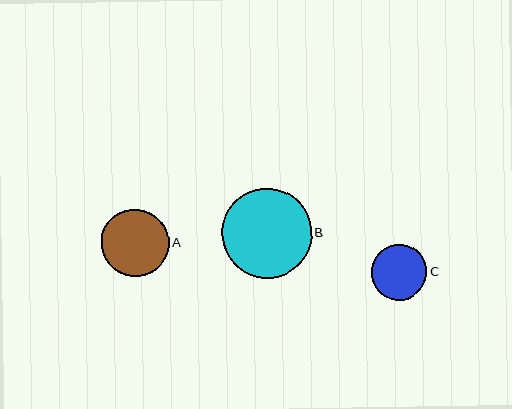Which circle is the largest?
Circle B is the largest with a size of approximately 89 pixels.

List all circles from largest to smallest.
From largest to smallest: B, A, C.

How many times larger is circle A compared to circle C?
Circle A is approximately 1.2 times the size of circle C.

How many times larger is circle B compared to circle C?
Circle B is approximately 1.6 times the size of circle C.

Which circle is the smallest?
Circle C is the smallest with a size of approximately 56 pixels.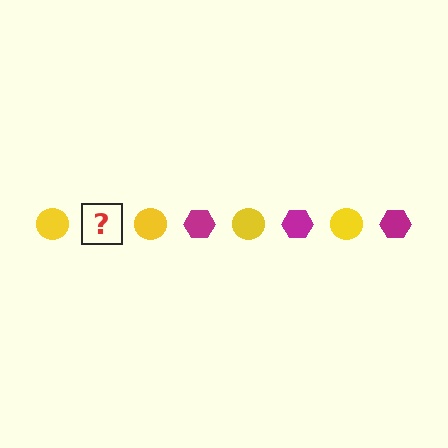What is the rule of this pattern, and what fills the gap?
The rule is that the pattern alternates between yellow circle and magenta hexagon. The gap should be filled with a magenta hexagon.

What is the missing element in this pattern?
The missing element is a magenta hexagon.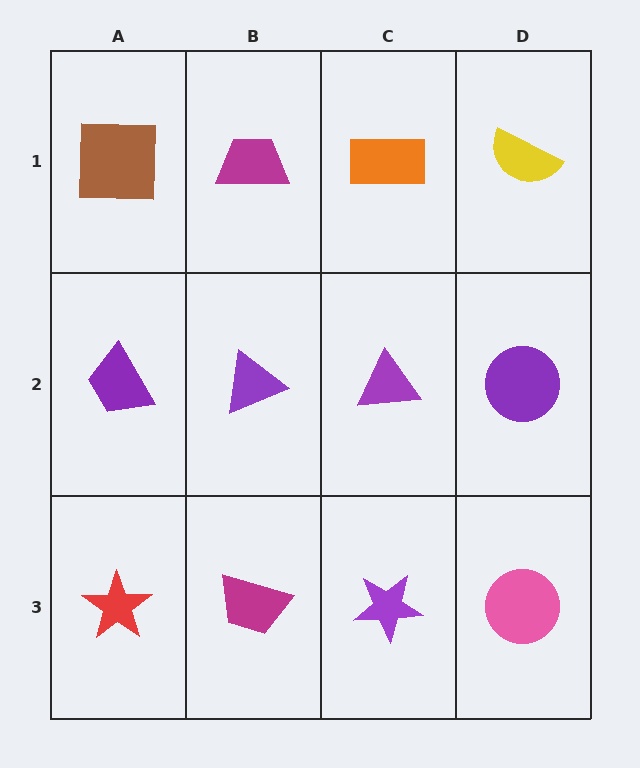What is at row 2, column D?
A purple circle.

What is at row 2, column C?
A purple triangle.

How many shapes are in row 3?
4 shapes.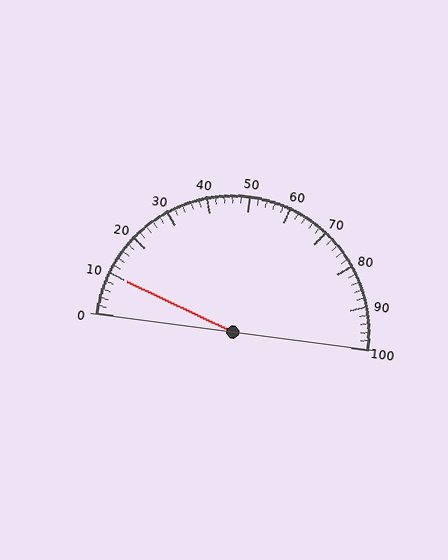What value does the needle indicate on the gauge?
The needle indicates approximately 10.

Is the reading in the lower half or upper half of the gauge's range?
The reading is in the lower half of the range (0 to 100).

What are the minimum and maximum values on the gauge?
The gauge ranges from 0 to 100.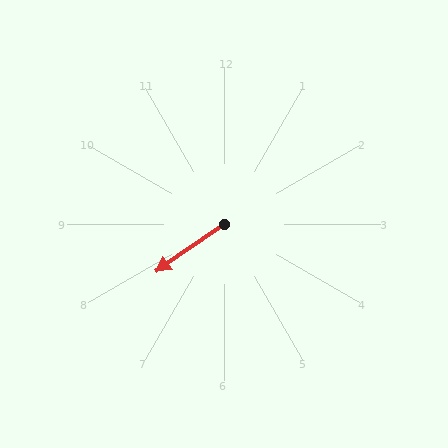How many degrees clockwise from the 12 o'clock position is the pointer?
Approximately 235 degrees.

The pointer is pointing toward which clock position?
Roughly 8 o'clock.